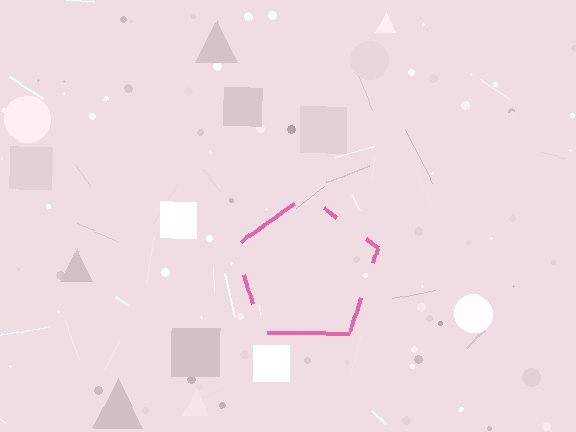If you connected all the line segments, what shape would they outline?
They would outline a pentagon.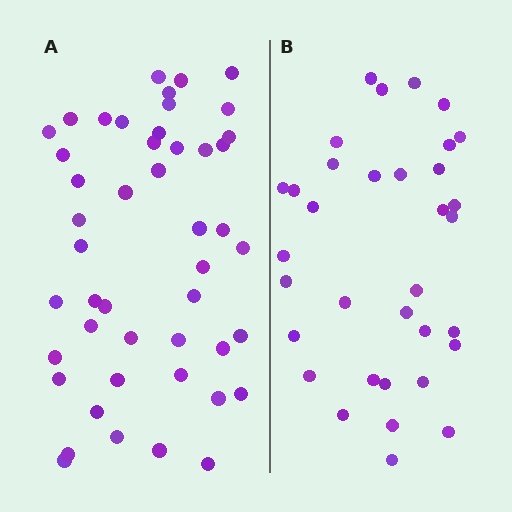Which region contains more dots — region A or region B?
Region A (the left region) has more dots.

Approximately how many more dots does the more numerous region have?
Region A has approximately 15 more dots than region B.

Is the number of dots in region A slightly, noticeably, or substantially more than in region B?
Region A has noticeably more, but not dramatically so. The ratio is roughly 1.4 to 1.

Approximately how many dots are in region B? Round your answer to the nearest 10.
About 30 dots. (The exact count is 34, which rounds to 30.)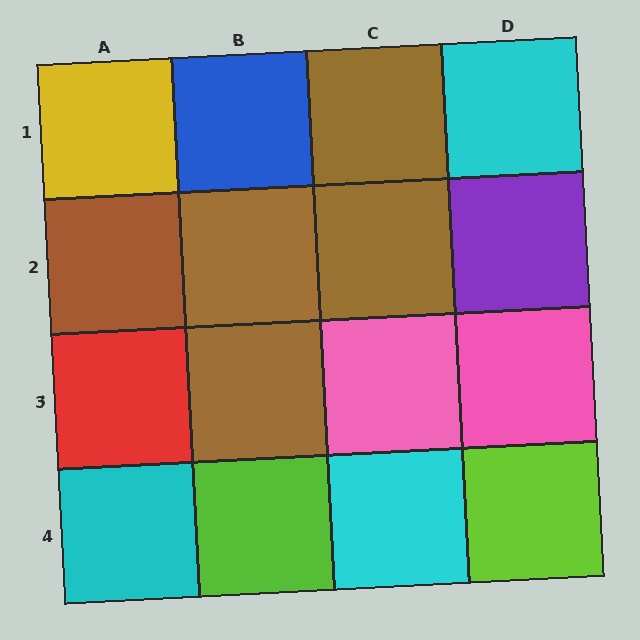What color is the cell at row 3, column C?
Pink.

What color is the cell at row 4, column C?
Cyan.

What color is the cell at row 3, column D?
Pink.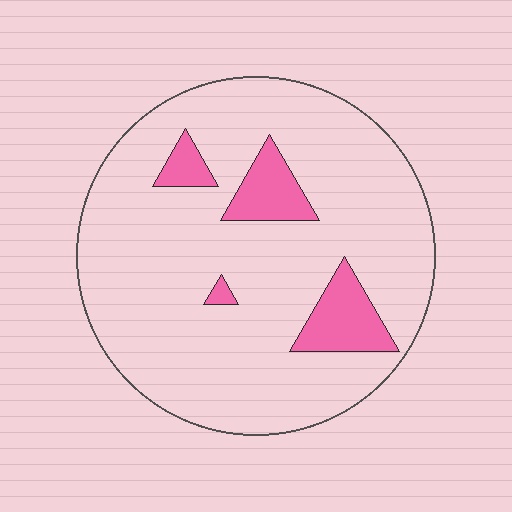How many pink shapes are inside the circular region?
4.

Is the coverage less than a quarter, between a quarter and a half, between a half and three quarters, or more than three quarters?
Less than a quarter.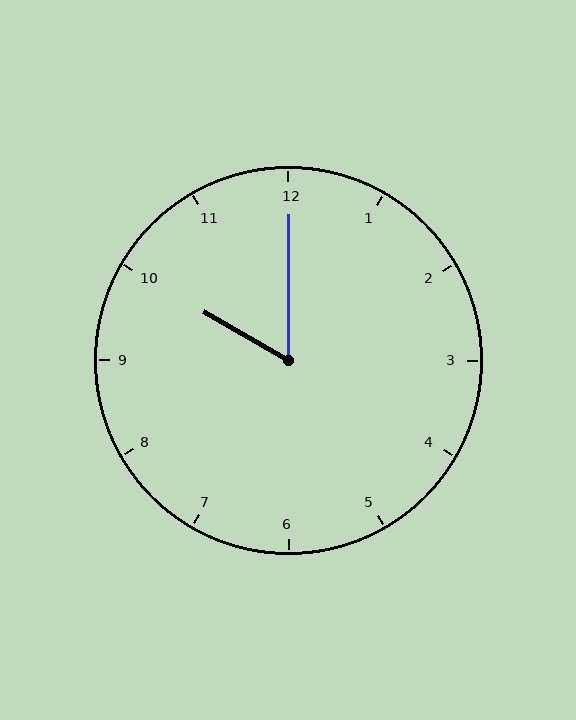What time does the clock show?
10:00.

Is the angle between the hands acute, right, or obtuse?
It is acute.